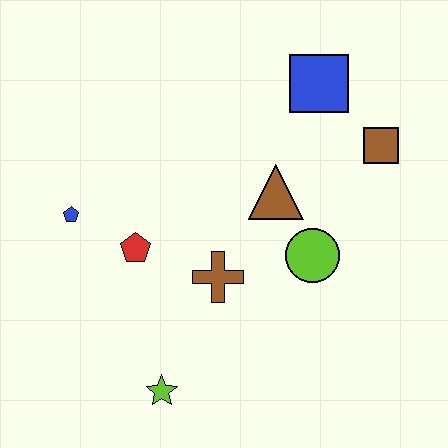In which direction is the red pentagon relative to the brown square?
The red pentagon is to the left of the brown square.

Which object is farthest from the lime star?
The blue square is farthest from the lime star.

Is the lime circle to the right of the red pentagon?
Yes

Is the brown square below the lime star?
No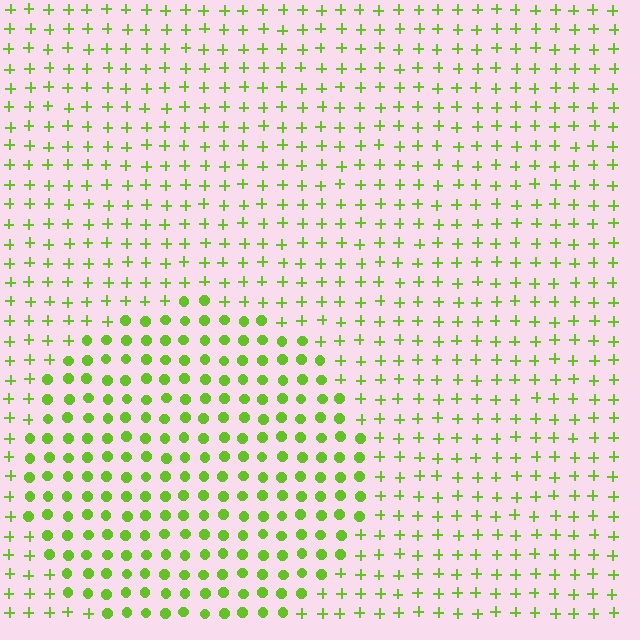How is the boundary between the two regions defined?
The boundary is defined by a change in element shape: circles inside vs. plus signs outside. All elements share the same color and spacing.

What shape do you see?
I see a circle.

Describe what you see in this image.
The image is filled with small lime elements arranged in a uniform grid. A circle-shaped region contains circles, while the surrounding area contains plus signs. The boundary is defined purely by the change in element shape.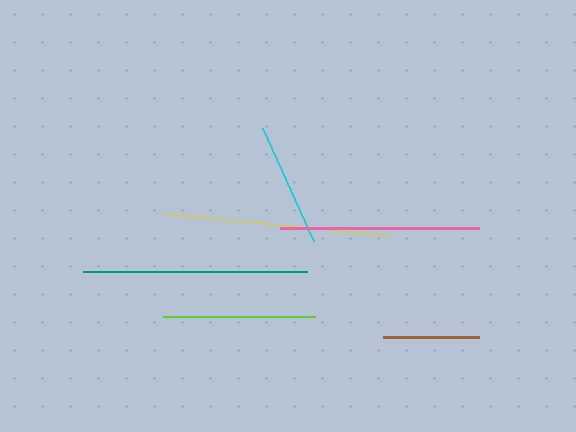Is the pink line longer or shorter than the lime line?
The pink line is longer than the lime line.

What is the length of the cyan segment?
The cyan segment is approximately 123 pixels long.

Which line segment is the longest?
The yellow line is the longest at approximately 226 pixels.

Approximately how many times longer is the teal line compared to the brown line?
The teal line is approximately 2.3 times the length of the brown line.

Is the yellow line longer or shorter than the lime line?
The yellow line is longer than the lime line.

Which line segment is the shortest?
The brown line is the shortest at approximately 96 pixels.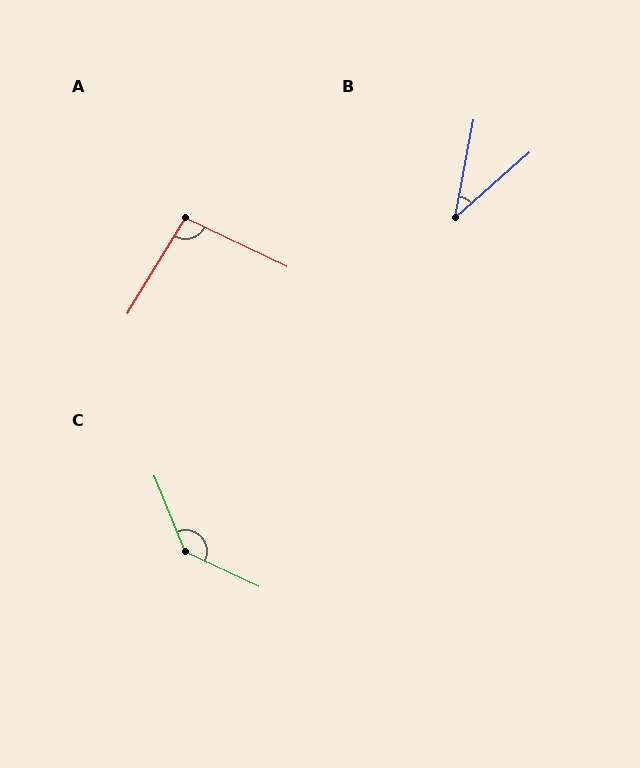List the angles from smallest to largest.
B (38°), A (96°), C (137°).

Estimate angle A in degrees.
Approximately 96 degrees.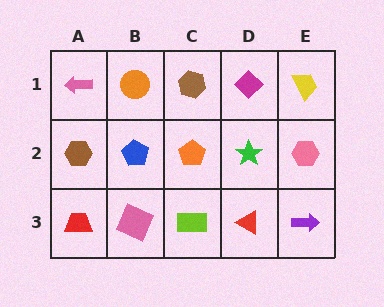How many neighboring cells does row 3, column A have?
2.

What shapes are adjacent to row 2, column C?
A brown hexagon (row 1, column C), a lime rectangle (row 3, column C), a blue pentagon (row 2, column B), a green star (row 2, column D).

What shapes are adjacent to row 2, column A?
A pink arrow (row 1, column A), a red trapezoid (row 3, column A), a blue pentagon (row 2, column B).